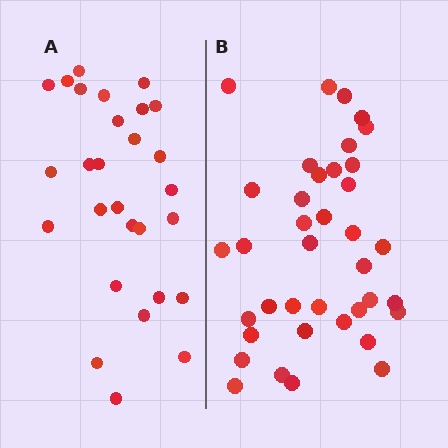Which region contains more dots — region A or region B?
Region B (the right region) has more dots.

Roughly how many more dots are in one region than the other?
Region B has roughly 10 or so more dots than region A.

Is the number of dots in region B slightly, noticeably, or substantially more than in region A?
Region B has noticeably more, but not dramatically so. The ratio is roughly 1.4 to 1.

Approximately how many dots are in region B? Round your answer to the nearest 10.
About 40 dots. (The exact count is 38, which rounds to 40.)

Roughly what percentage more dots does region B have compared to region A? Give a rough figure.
About 35% more.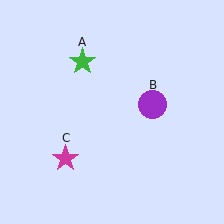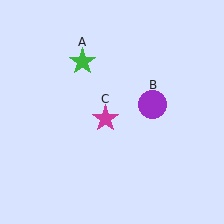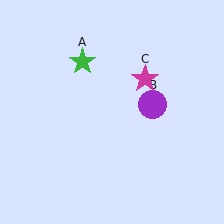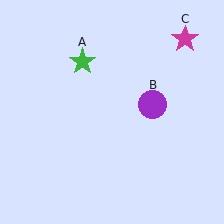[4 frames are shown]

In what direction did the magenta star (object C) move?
The magenta star (object C) moved up and to the right.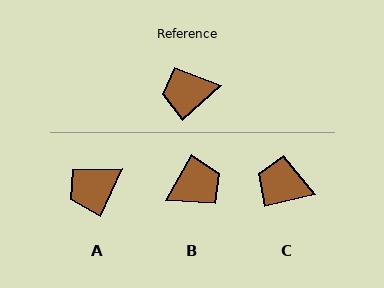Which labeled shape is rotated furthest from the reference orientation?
B, about 163 degrees away.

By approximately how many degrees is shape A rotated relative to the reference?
Approximately 23 degrees counter-clockwise.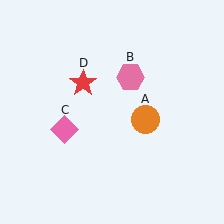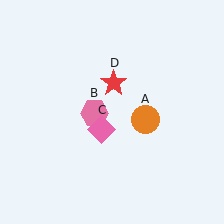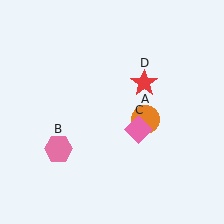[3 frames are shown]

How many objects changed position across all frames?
3 objects changed position: pink hexagon (object B), pink diamond (object C), red star (object D).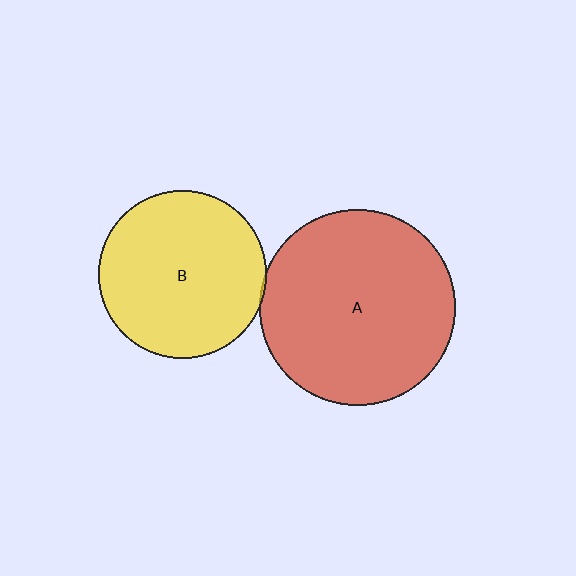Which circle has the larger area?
Circle A (red).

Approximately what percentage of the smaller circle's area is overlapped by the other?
Approximately 5%.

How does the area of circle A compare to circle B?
Approximately 1.4 times.